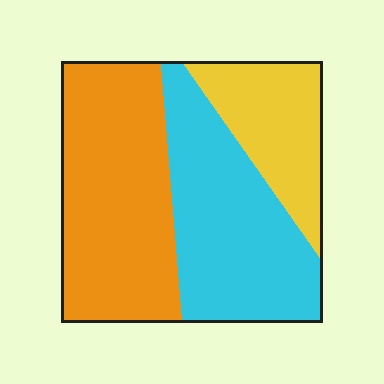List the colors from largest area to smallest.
From largest to smallest: orange, cyan, yellow.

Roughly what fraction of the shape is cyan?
Cyan takes up between a third and a half of the shape.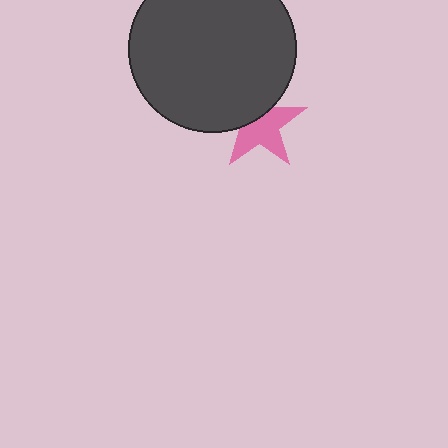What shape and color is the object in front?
The object in front is a dark gray circle.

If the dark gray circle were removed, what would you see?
You would see the complete pink star.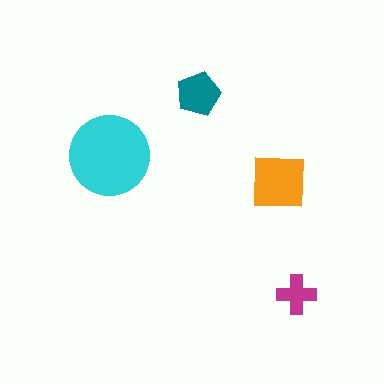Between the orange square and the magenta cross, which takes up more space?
The orange square.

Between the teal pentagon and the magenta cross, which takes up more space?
The teal pentagon.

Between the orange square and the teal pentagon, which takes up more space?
The orange square.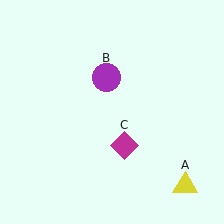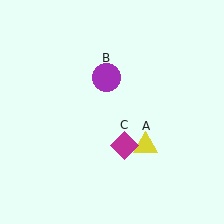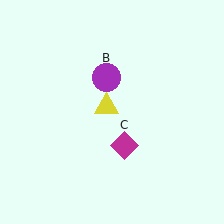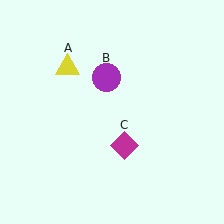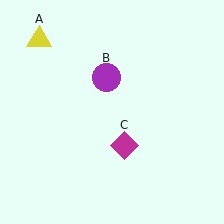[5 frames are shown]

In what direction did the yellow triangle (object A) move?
The yellow triangle (object A) moved up and to the left.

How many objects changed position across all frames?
1 object changed position: yellow triangle (object A).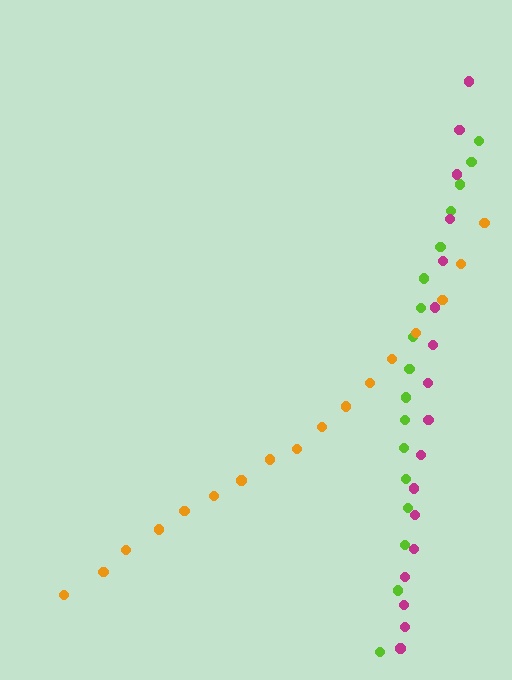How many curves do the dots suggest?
There are 3 distinct paths.